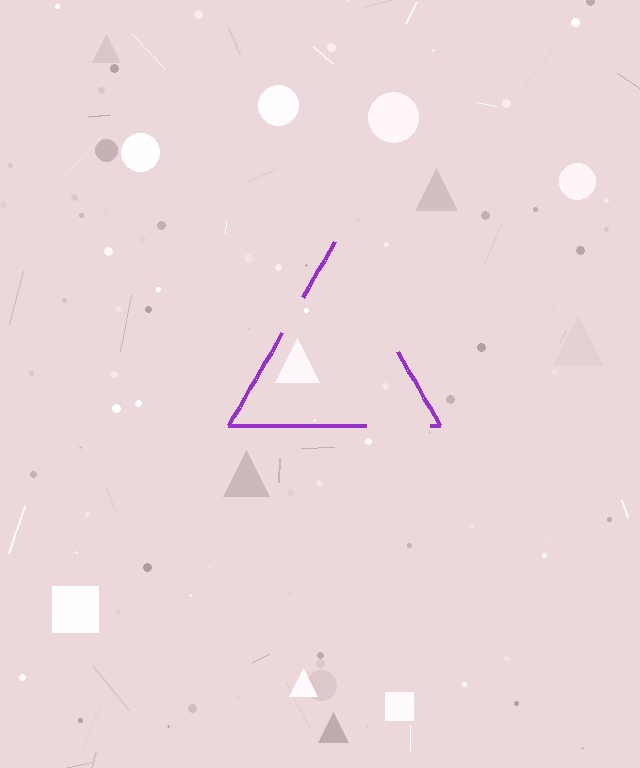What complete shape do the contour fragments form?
The contour fragments form a triangle.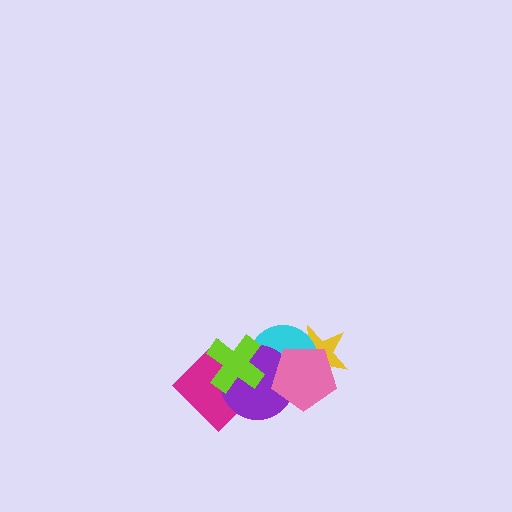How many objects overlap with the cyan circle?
5 objects overlap with the cyan circle.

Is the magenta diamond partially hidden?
Yes, it is partially covered by another shape.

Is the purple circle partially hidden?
Yes, it is partially covered by another shape.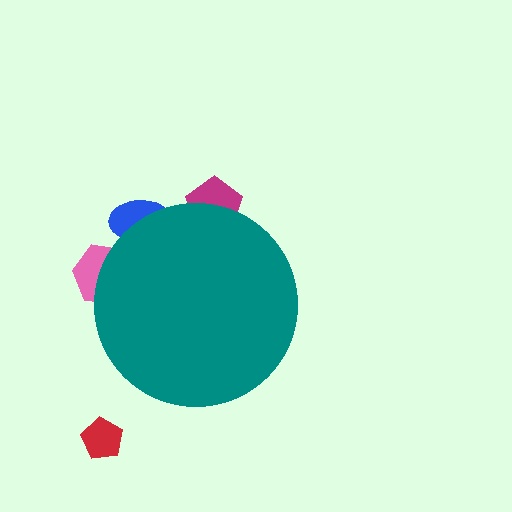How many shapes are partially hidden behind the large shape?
3 shapes are partially hidden.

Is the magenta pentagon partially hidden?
Yes, the magenta pentagon is partially hidden behind the teal circle.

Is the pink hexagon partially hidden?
Yes, the pink hexagon is partially hidden behind the teal circle.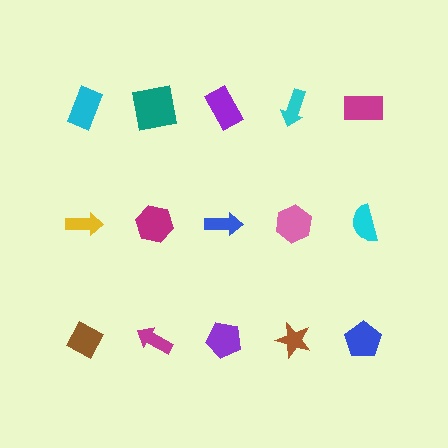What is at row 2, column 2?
A magenta hexagon.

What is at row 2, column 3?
A blue arrow.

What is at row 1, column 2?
A teal square.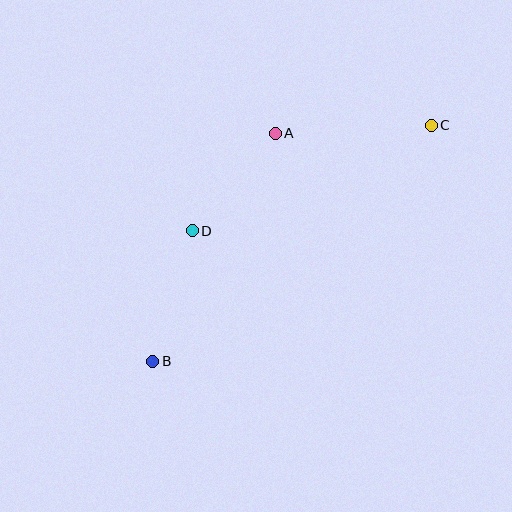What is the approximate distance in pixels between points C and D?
The distance between C and D is approximately 262 pixels.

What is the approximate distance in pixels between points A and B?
The distance between A and B is approximately 259 pixels.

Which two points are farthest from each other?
Points B and C are farthest from each other.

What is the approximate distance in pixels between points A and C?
The distance between A and C is approximately 156 pixels.